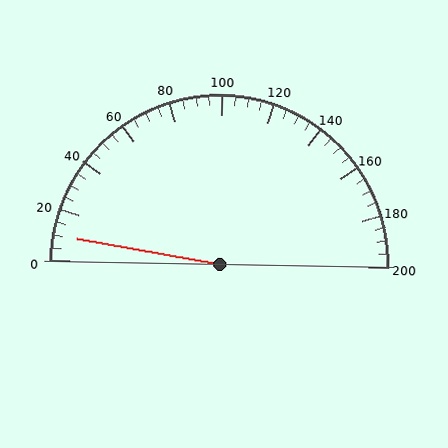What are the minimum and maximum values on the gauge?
The gauge ranges from 0 to 200.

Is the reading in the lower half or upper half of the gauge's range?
The reading is in the lower half of the range (0 to 200).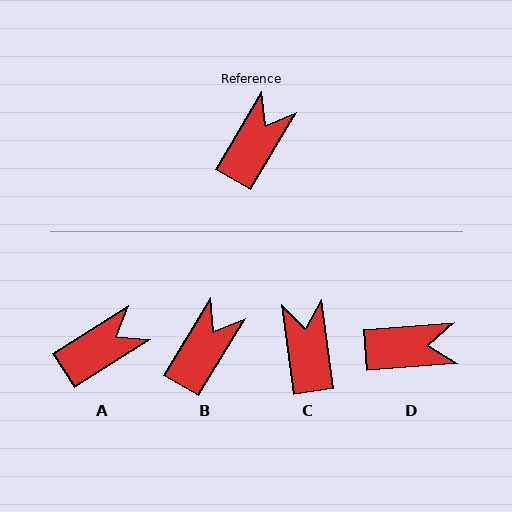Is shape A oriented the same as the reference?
No, it is off by about 27 degrees.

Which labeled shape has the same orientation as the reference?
B.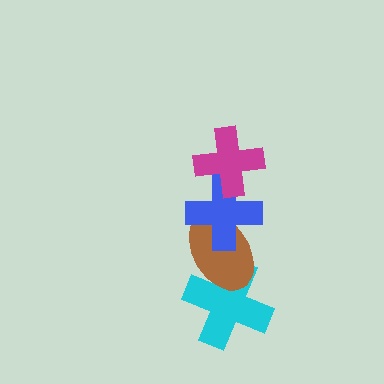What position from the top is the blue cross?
The blue cross is 2nd from the top.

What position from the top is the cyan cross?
The cyan cross is 4th from the top.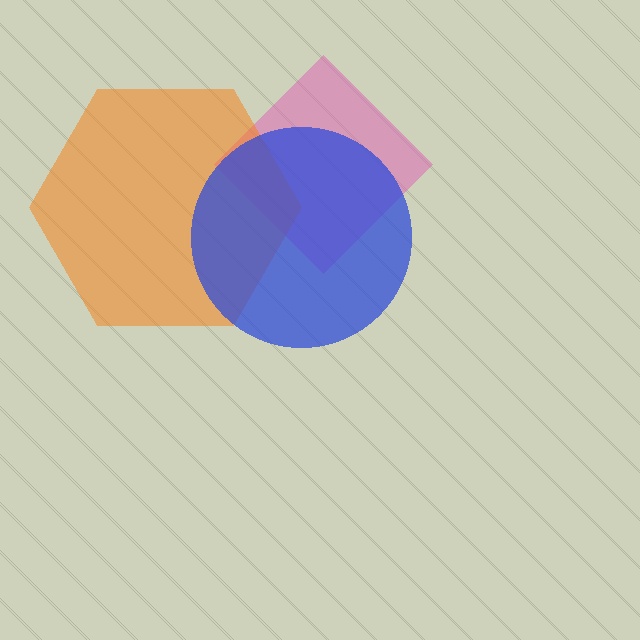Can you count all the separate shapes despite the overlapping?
Yes, there are 3 separate shapes.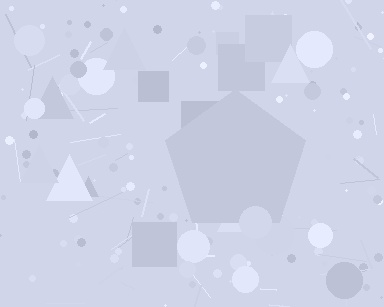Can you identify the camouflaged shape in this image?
The camouflaged shape is a pentagon.